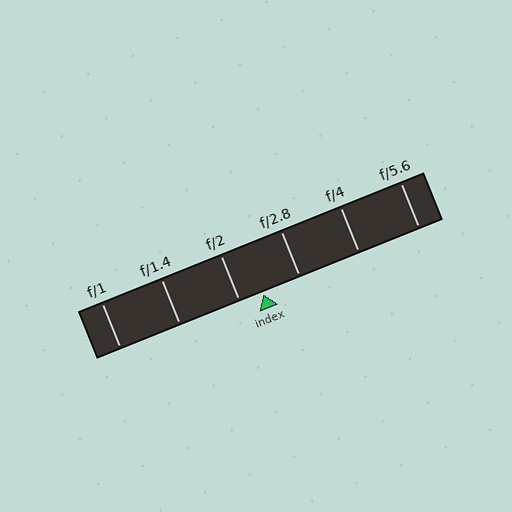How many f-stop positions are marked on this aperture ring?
There are 6 f-stop positions marked.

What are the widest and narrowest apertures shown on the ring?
The widest aperture shown is f/1 and the narrowest is f/5.6.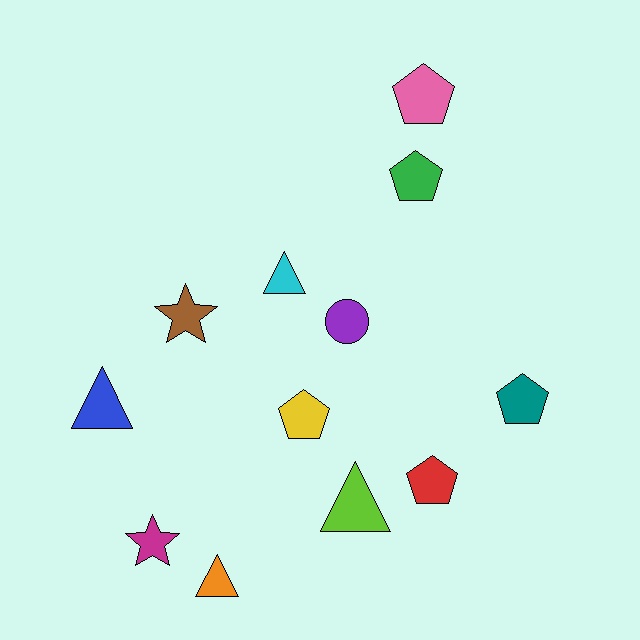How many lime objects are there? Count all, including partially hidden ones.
There is 1 lime object.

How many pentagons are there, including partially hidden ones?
There are 5 pentagons.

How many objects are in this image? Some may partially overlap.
There are 12 objects.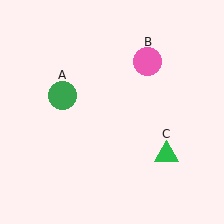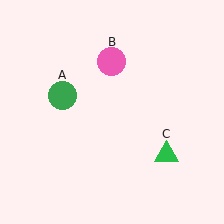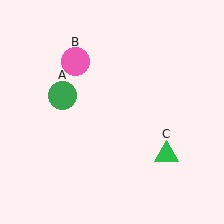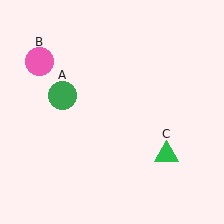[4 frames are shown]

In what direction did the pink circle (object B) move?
The pink circle (object B) moved left.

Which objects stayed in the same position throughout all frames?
Green circle (object A) and green triangle (object C) remained stationary.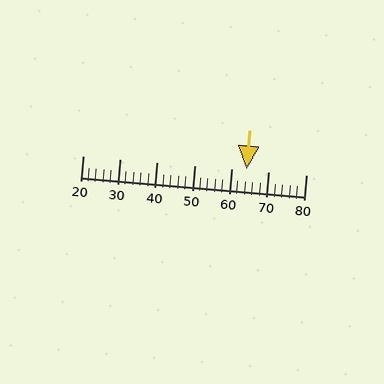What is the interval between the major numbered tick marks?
The major tick marks are spaced 10 units apart.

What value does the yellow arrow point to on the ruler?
The yellow arrow points to approximately 64.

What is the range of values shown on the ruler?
The ruler shows values from 20 to 80.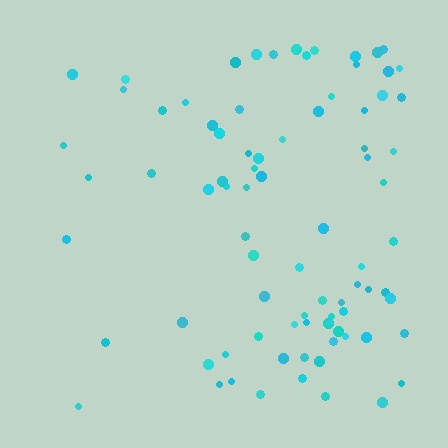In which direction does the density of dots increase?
From left to right, with the right side densest.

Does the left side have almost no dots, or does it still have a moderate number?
Still a moderate number, just noticeably fewer than the right.